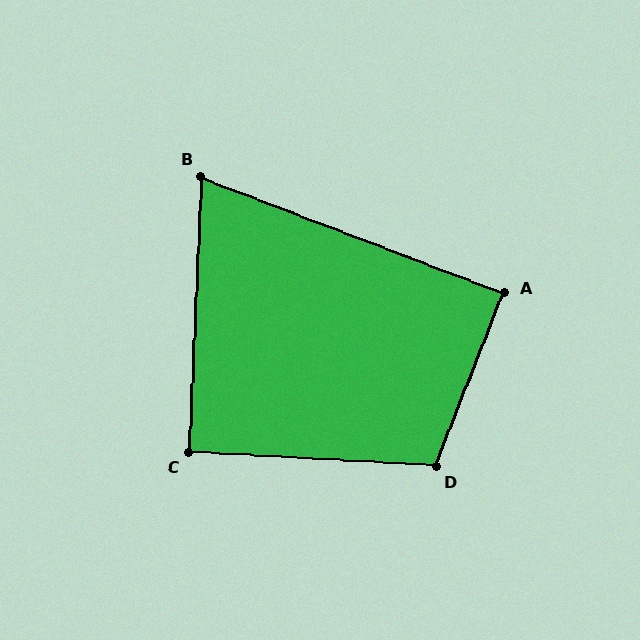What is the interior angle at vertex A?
Approximately 89 degrees (approximately right).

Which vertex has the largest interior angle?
D, at approximately 108 degrees.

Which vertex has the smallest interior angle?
B, at approximately 72 degrees.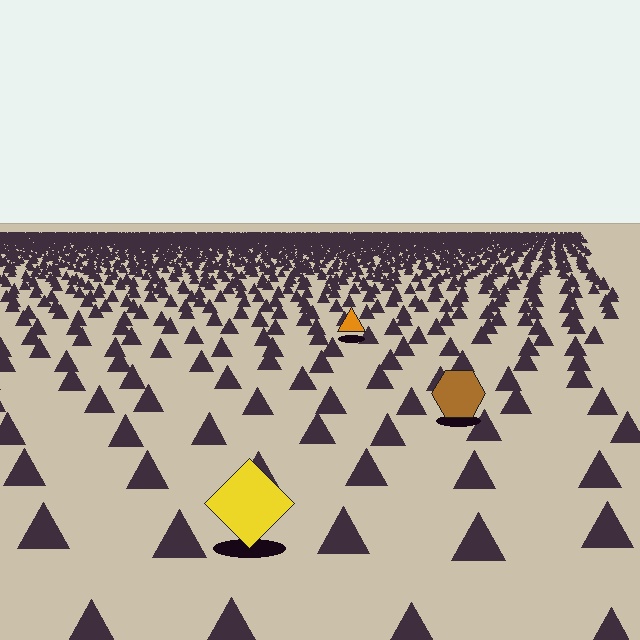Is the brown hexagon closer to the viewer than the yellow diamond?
No. The yellow diamond is closer — you can tell from the texture gradient: the ground texture is coarser near it.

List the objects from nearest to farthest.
From nearest to farthest: the yellow diamond, the brown hexagon, the orange triangle.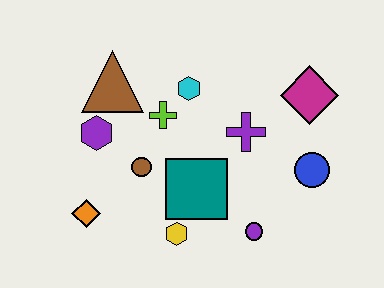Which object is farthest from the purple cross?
The orange diamond is farthest from the purple cross.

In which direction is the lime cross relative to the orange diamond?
The lime cross is above the orange diamond.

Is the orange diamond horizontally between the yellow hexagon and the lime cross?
No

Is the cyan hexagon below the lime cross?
No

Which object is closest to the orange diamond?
The brown circle is closest to the orange diamond.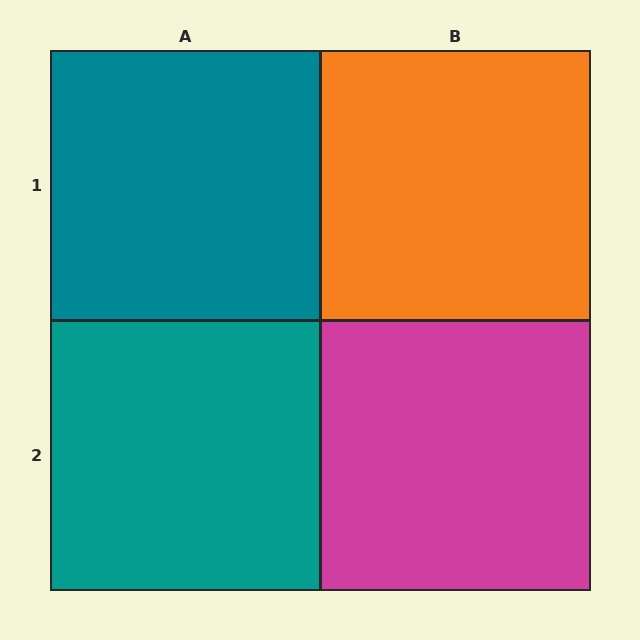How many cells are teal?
2 cells are teal.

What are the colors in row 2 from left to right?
Teal, magenta.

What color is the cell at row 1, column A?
Teal.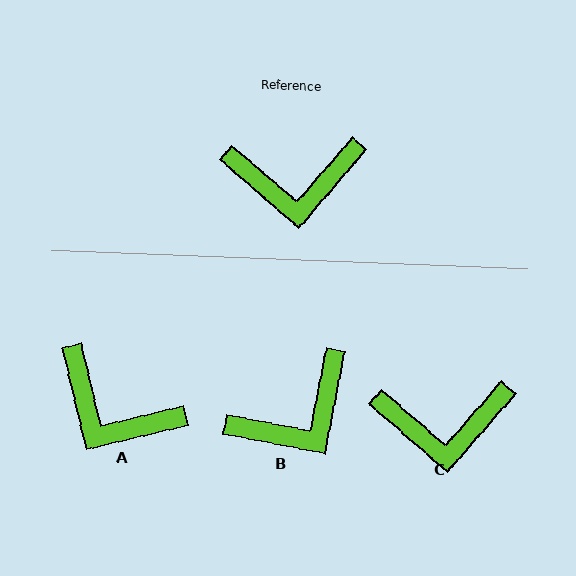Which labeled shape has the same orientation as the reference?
C.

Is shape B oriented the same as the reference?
No, it is off by about 30 degrees.